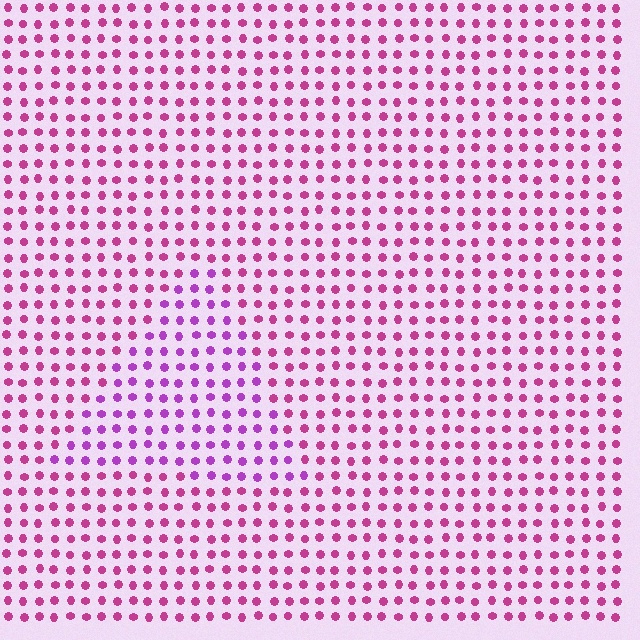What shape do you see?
I see a triangle.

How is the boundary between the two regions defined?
The boundary is defined purely by a slight shift in hue (about 30 degrees). Spacing, size, and orientation are identical on both sides.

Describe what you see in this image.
The image is filled with small magenta elements in a uniform arrangement. A triangle-shaped region is visible where the elements are tinted to a slightly different hue, forming a subtle color boundary.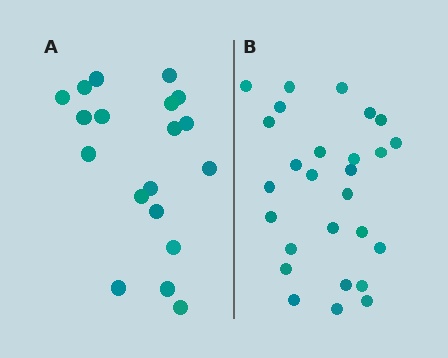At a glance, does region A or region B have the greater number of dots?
Region B (the right region) has more dots.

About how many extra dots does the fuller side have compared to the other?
Region B has roughly 8 or so more dots than region A.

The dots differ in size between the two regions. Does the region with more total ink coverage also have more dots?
No. Region A has more total ink coverage because its dots are larger, but region B actually contains more individual dots. Total area can be misleading — the number of items is what matters here.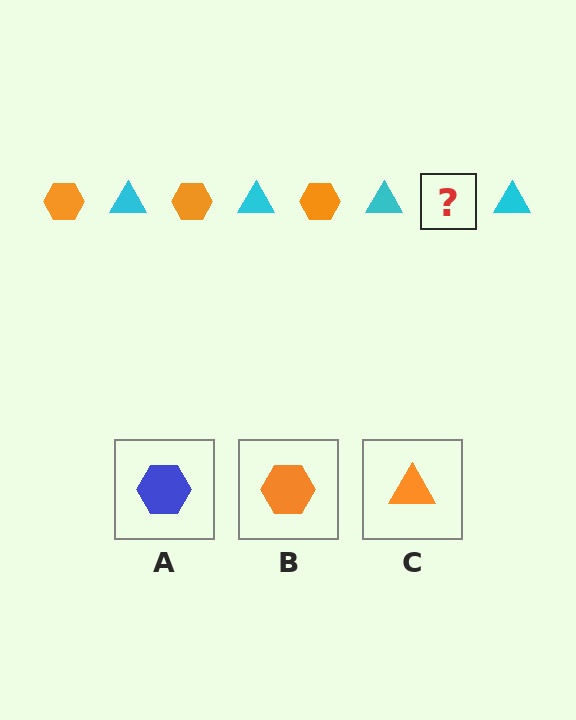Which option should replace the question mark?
Option B.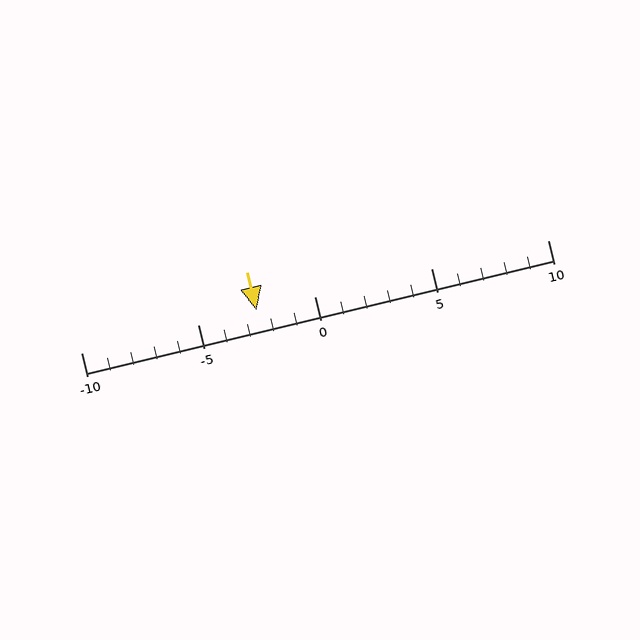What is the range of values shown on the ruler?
The ruler shows values from -10 to 10.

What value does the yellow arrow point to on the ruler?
The yellow arrow points to approximately -2.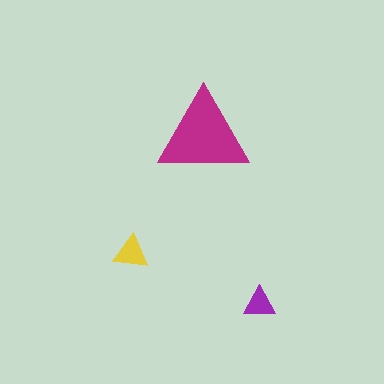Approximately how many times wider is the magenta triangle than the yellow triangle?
About 2.5 times wider.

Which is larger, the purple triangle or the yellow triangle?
The yellow one.